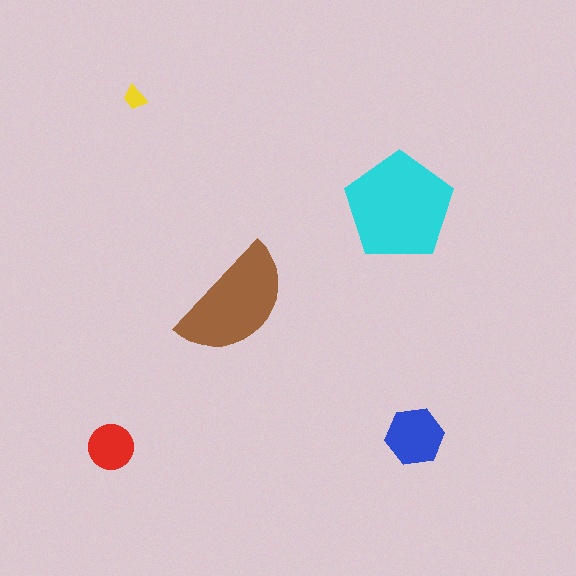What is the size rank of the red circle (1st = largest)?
4th.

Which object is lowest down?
The red circle is bottommost.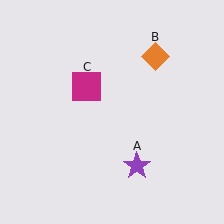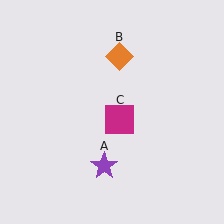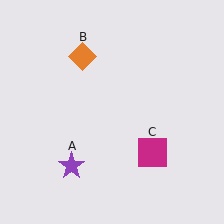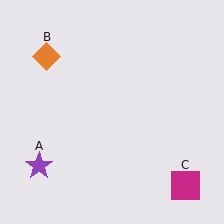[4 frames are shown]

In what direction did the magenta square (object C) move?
The magenta square (object C) moved down and to the right.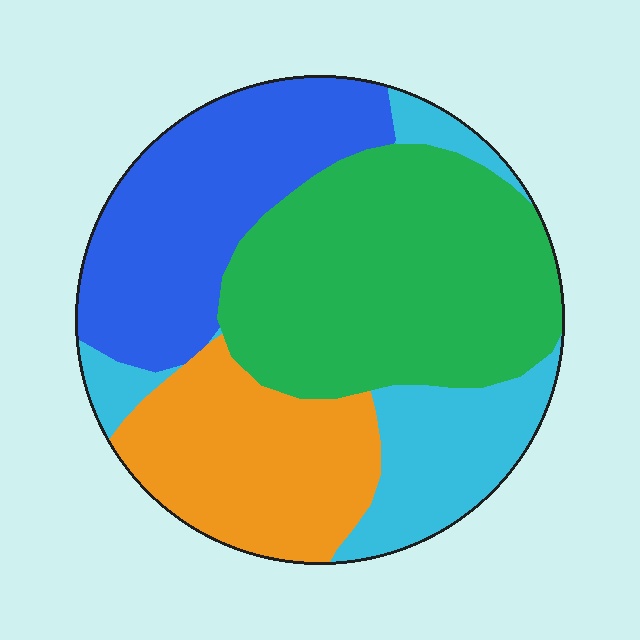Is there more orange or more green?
Green.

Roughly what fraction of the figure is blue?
Blue covers around 25% of the figure.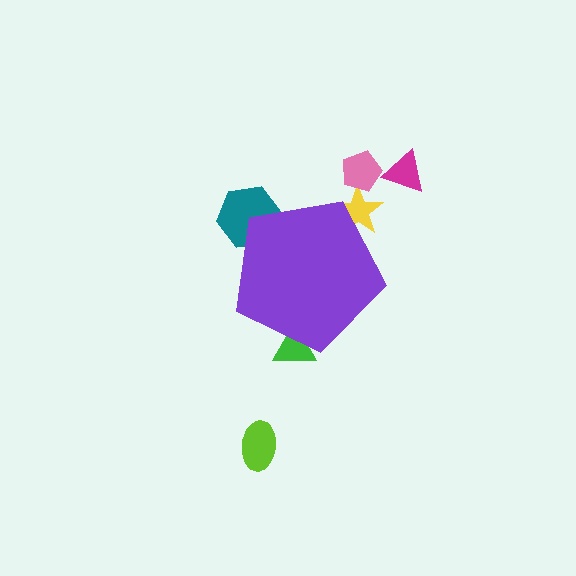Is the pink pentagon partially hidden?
No, the pink pentagon is fully visible.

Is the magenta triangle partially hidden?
No, the magenta triangle is fully visible.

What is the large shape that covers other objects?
A purple pentagon.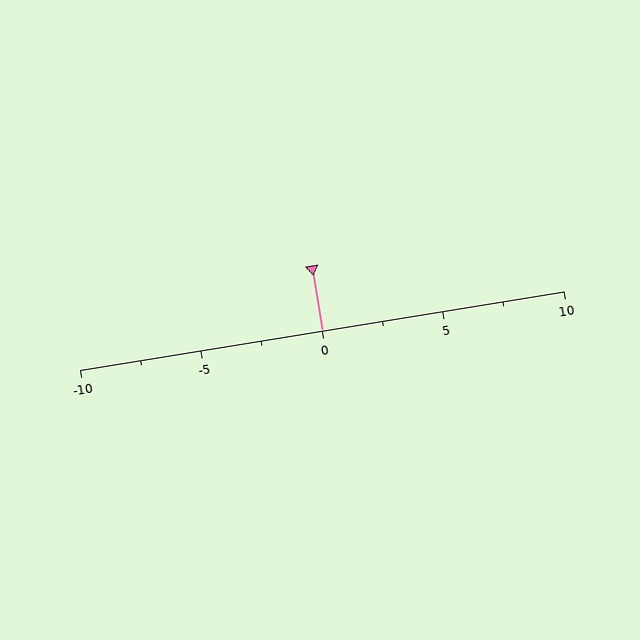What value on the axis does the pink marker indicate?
The marker indicates approximately 0.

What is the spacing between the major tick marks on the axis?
The major ticks are spaced 5 apart.